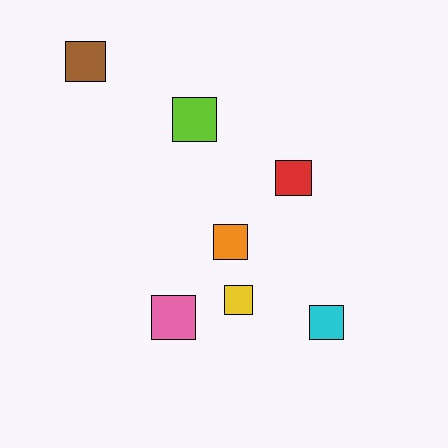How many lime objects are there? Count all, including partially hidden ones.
There is 1 lime object.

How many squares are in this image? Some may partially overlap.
There are 7 squares.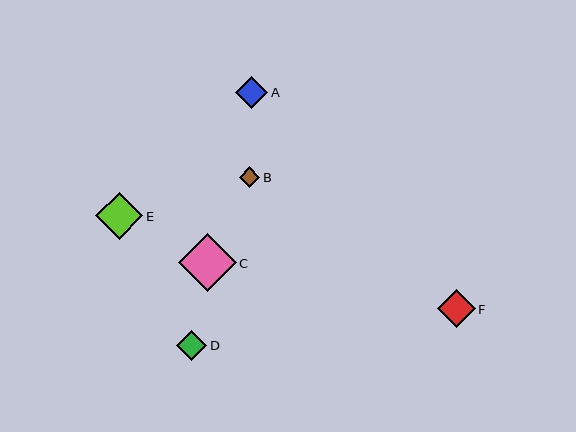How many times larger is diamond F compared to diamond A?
Diamond F is approximately 1.2 times the size of diamond A.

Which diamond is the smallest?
Diamond B is the smallest with a size of approximately 20 pixels.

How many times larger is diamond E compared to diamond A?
Diamond E is approximately 1.5 times the size of diamond A.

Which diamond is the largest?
Diamond C is the largest with a size of approximately 58 pixels.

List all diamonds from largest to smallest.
From largest to smallest: C, E, F, A, D, B.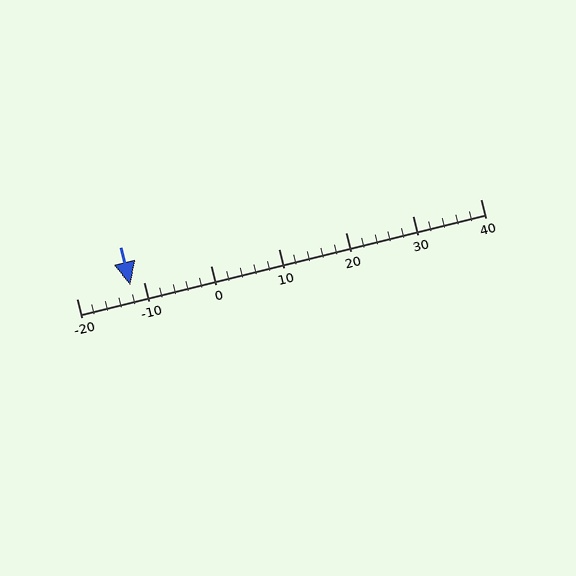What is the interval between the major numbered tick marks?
The major tick marks are spaced 10 units apart.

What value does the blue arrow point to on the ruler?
The blue arrow points to approximately -12.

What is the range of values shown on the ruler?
The ruler shows values from -20 to 40.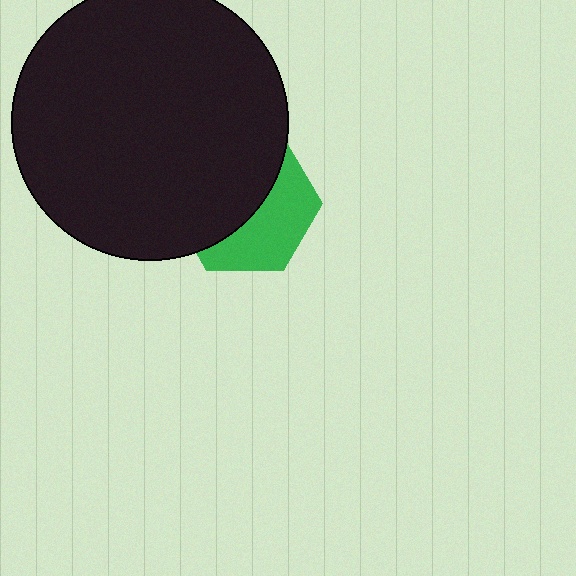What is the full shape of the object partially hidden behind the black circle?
The partially hidden object is a green hexagon.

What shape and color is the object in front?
The object in front is a black circle.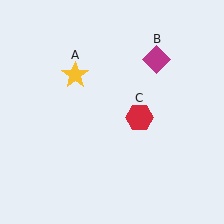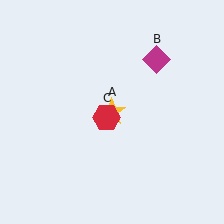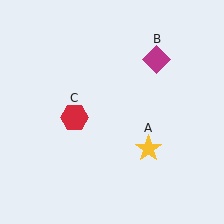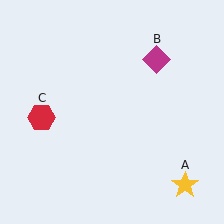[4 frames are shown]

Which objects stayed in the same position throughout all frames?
Magenta diamond (object B) remained stationary.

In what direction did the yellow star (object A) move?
The yellow star (object A) moved down and to the right.